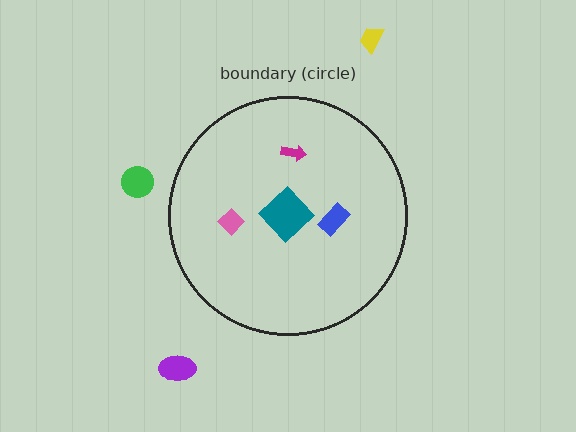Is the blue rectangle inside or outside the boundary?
Inside.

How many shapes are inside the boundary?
4 inside, 3 outside.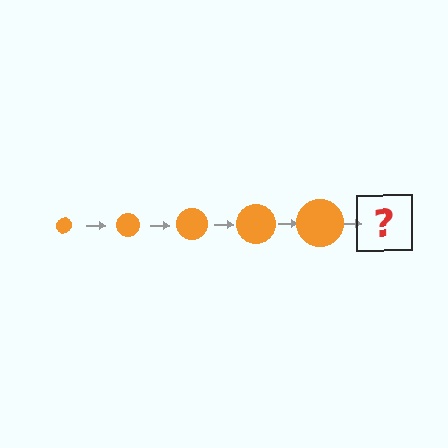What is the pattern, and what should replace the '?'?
The pattern is that the circle gets progressively larger each step. The '?' should be an orange circle, larger than the previous one.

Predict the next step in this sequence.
The next step is an orange circle, larger than the previous one.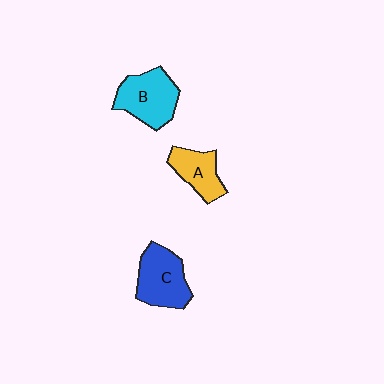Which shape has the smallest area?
Shape A (yellow).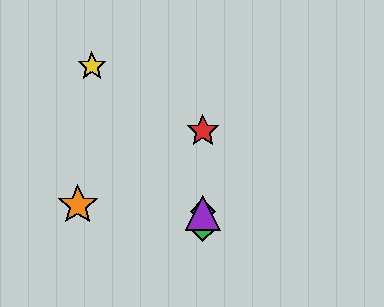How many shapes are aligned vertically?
4 shapes (the red star, the blue diamond, the green diamond, the purple triangle) are aligned vertically.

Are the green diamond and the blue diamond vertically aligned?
Yes, both are at x≈203.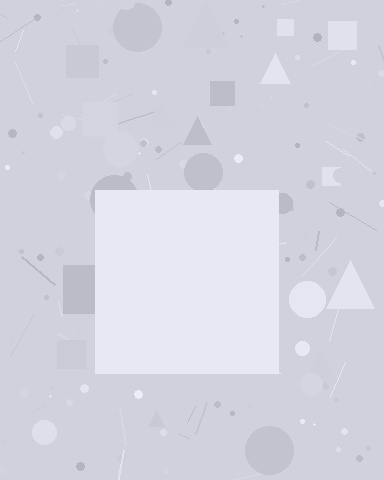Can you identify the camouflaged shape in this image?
The camouflaged shape is a square.